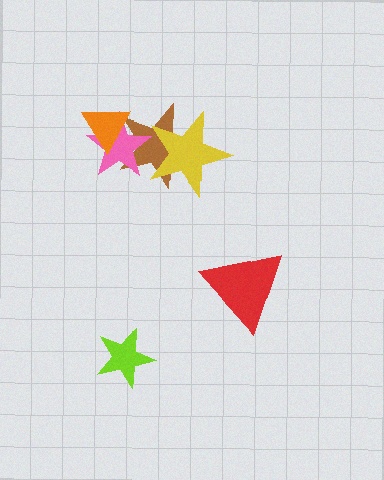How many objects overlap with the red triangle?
0 objects overlap with the red triangle.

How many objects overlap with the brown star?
3 objects overlap with the brown star.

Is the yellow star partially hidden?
Yes, it is partially covered by another shape.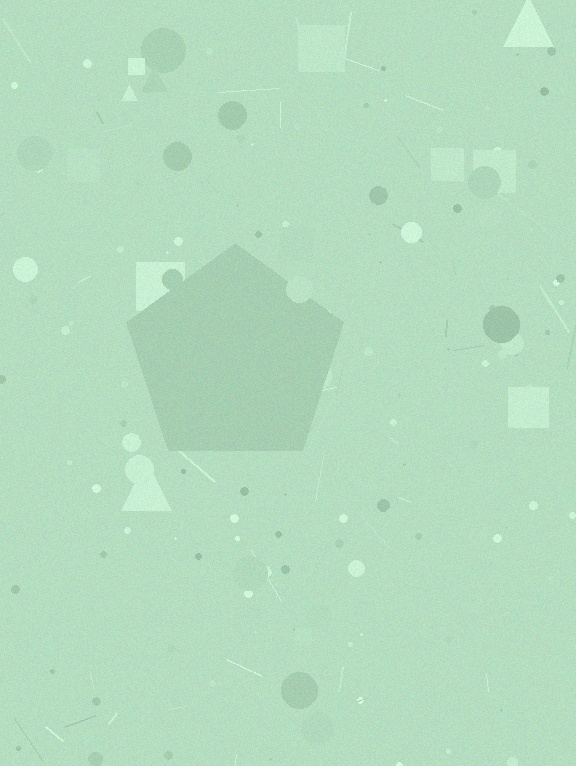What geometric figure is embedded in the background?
A pentagon is embedded in the background.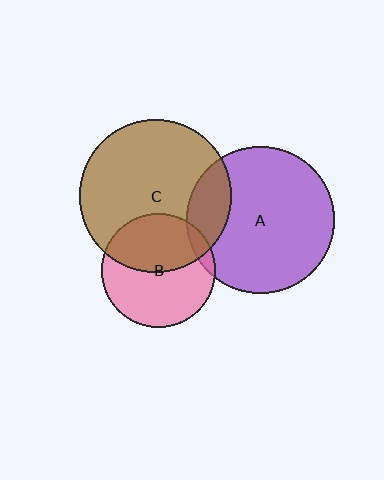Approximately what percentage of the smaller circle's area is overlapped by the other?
Approximately 20%.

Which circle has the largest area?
Circle C (brown).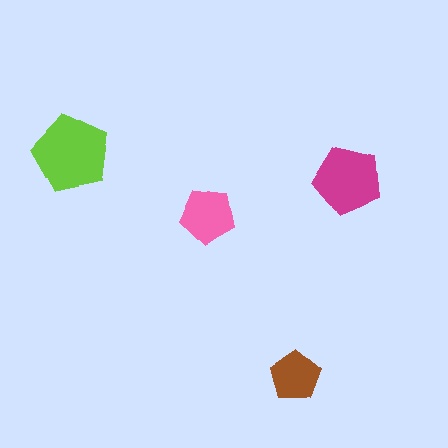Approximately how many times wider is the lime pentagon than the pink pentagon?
About 1.5 times wider.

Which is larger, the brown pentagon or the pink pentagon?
The pink one.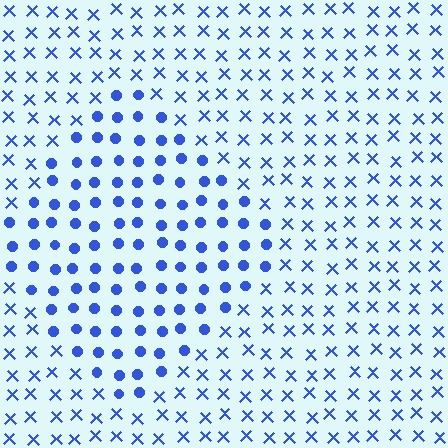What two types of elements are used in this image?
The image uses circles inside the diamond region and X marks outside it.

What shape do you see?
I see a diamond.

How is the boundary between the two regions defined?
The boundary is defined by a change in element shape: circles inside vs. X marks outside. All elements share the same color and spacing.